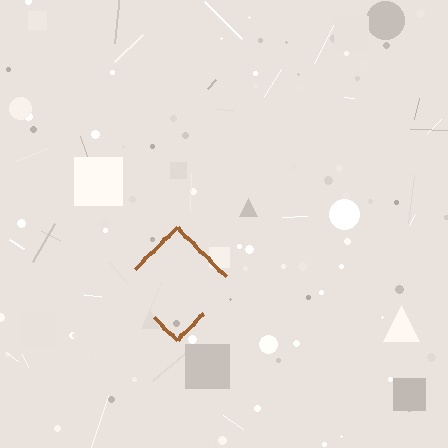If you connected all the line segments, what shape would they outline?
They would outline a diamond.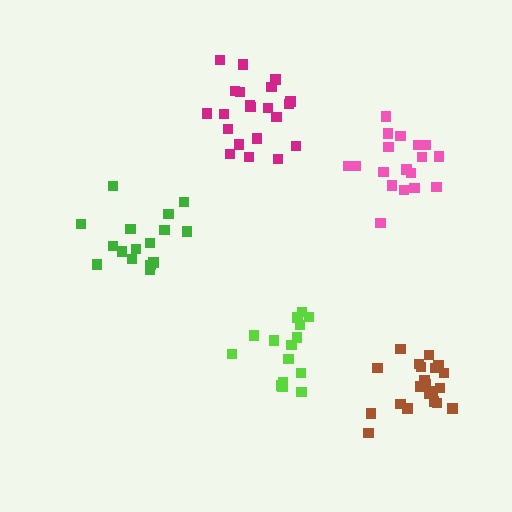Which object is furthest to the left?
The green cluster is leftmost.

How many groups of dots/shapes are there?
There are 5 groups.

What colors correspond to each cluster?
The clusters are colored: magenta, green, brown, pink, lime.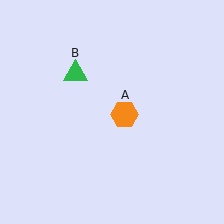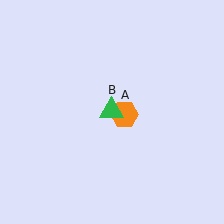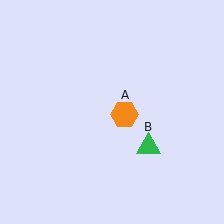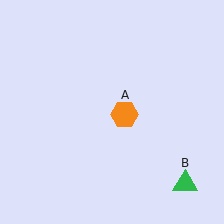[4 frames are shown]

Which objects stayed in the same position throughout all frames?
Orange hexagon (object A) remained stationary.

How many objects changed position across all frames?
1 object changed position: green triangle (object B).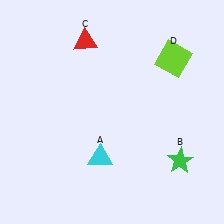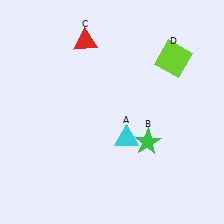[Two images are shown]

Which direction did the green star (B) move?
The green star (B) moved left.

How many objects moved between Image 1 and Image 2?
2 objects moved between the two images.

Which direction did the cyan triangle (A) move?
The cyan triangle (A) moved right.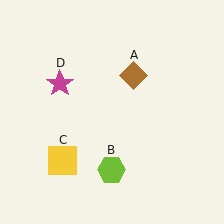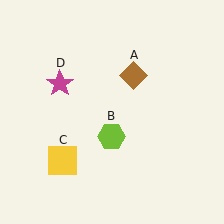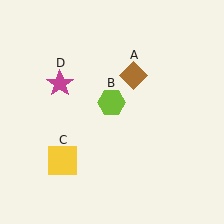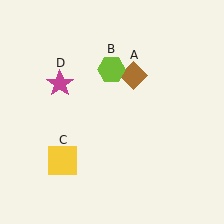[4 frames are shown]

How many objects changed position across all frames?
1 object changed position: lime hexagon (object B).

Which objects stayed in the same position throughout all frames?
Brown diamond (object A) and yellow square (object C) and magenta star (object D) remained stationary.